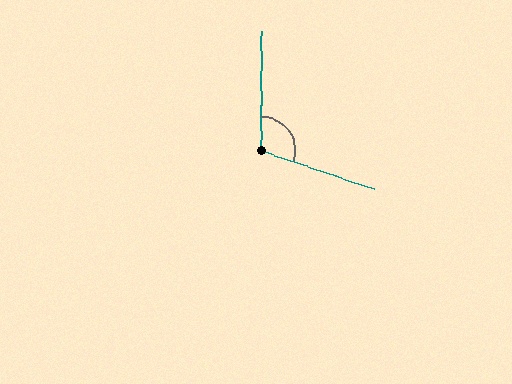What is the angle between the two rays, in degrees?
Approximately 109 degrees.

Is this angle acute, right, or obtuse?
It is obtuse.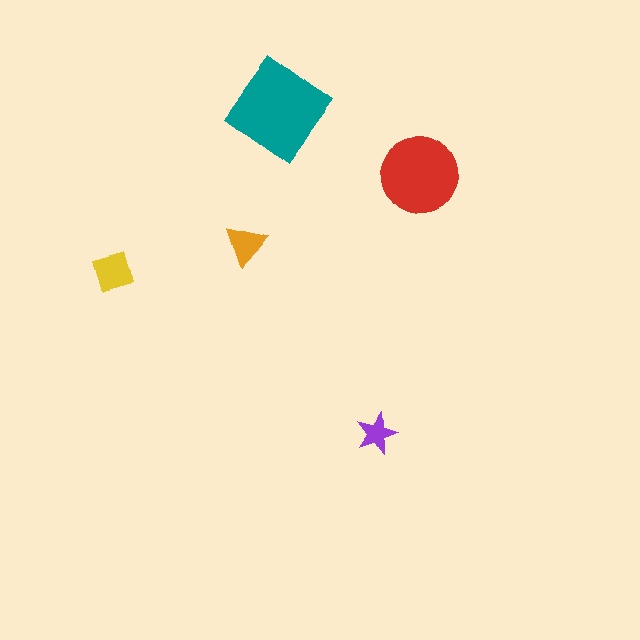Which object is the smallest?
The purple star.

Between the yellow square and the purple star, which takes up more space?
The yellow square.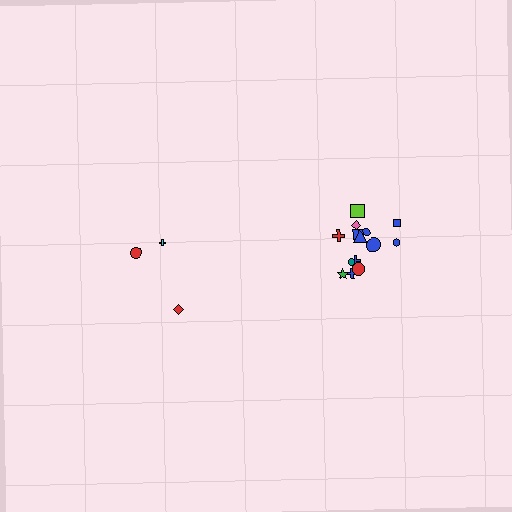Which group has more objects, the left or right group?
The right group.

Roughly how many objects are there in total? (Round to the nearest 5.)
Roughly 20 objects in total.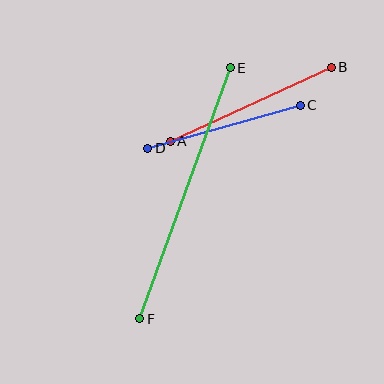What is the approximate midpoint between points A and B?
The midpoint is at approximately (251, 104) pixels.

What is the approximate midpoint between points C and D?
The midpoint is at approximately (224, 127) pixels.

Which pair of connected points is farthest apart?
Points E and F are farthest apart.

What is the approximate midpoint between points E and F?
The midpoint is at approximately (185, 193) pixels.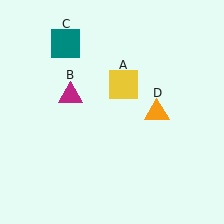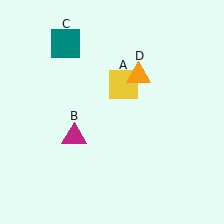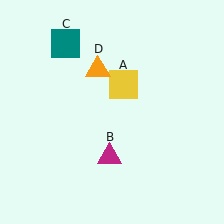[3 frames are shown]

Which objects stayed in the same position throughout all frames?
Yellow square (object A) and teal square (object C) remained stationary.